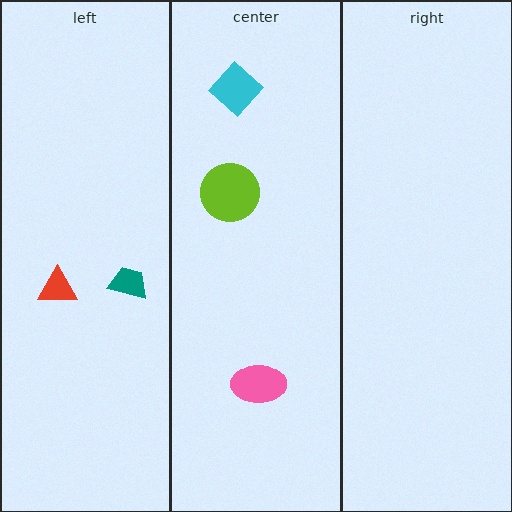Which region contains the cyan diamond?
The center region.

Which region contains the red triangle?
The left region.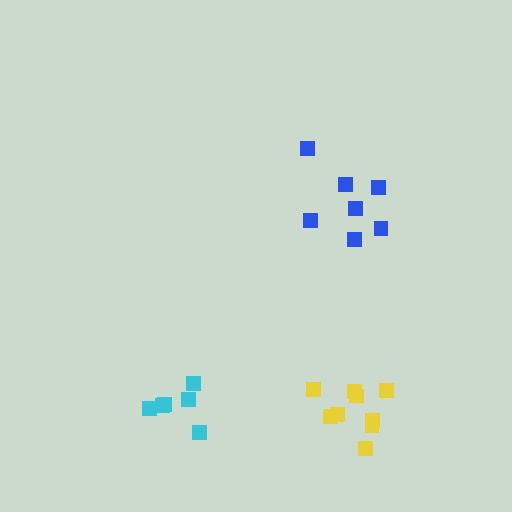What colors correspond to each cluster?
The clusters are colored: blue, yellow, cyan.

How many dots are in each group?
Group 1: 7 dots, Group 2: 9 dots, Group 3: 6 dots (22 total).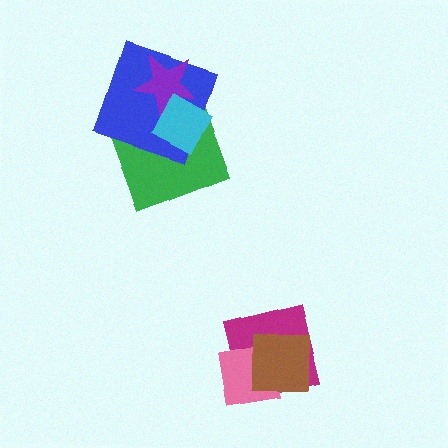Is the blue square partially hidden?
Yes, it is partially covered by another shape.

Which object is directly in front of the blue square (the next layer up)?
The purple star is directly in front of the blue square.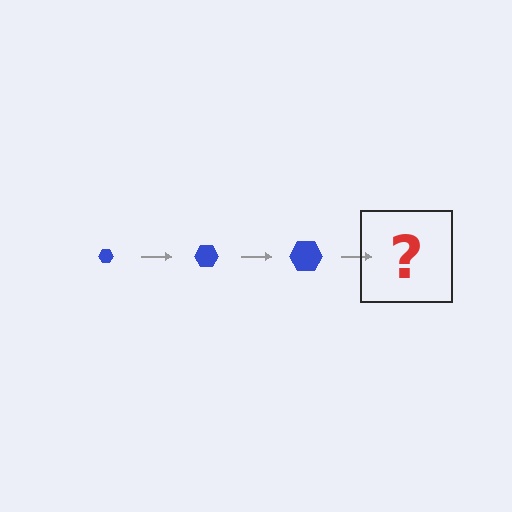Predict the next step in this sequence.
The next step is a blue hexagon, larger than the previous one.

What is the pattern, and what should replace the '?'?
The pattern is that the hexagon gets progressively larger each step. The '?' should be a blue hexagon, larger than the previous one.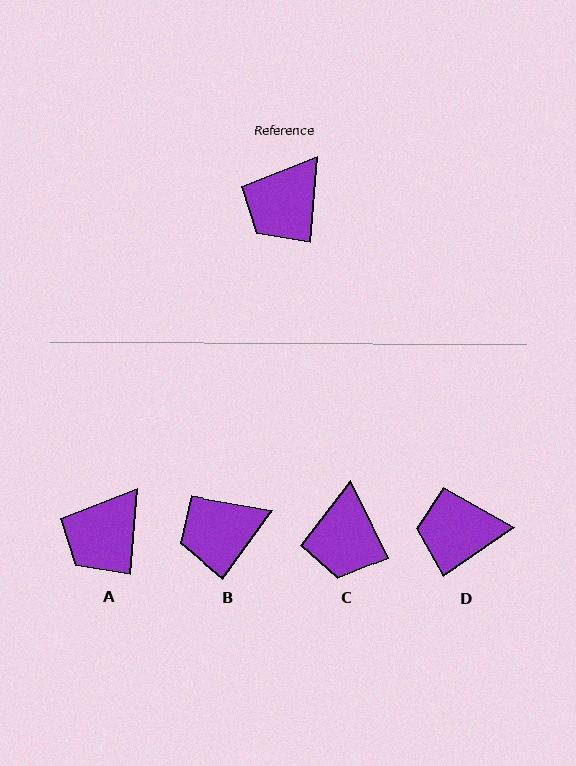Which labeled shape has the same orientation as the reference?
A.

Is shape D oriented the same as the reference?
No, it is off by about 51 degrees.